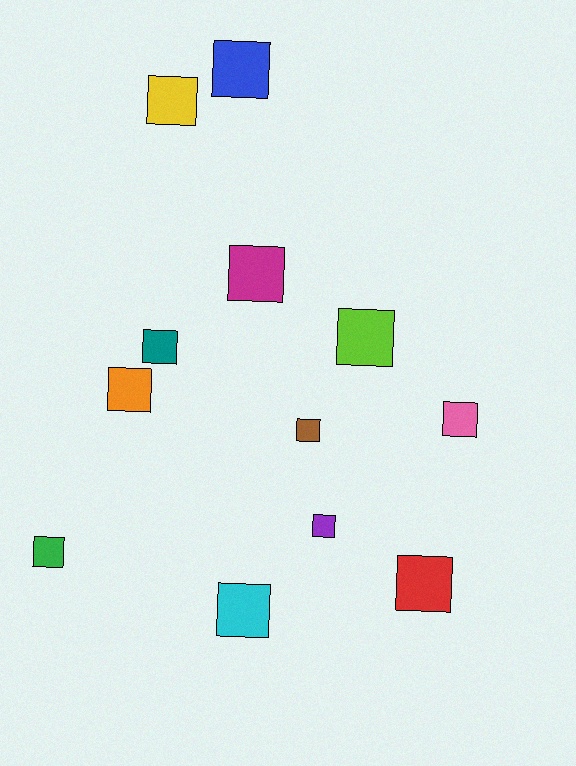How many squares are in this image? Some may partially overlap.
There are 12 squares.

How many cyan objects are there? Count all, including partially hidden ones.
There is 1 cyan object.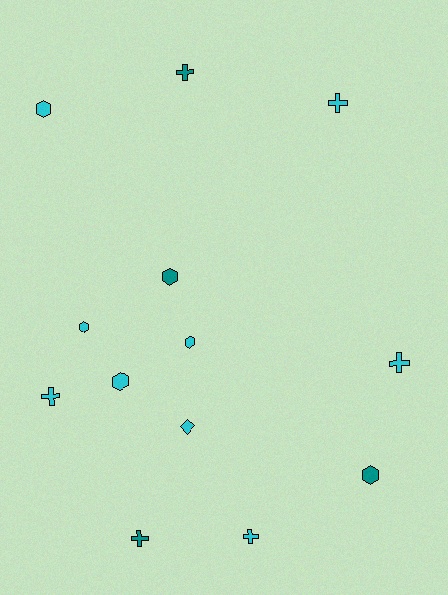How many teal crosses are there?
There are 2 teal crosses.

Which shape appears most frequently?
Cross, with 6 objects.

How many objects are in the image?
There are 13 objects.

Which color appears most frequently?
Cyan, with 9 objects.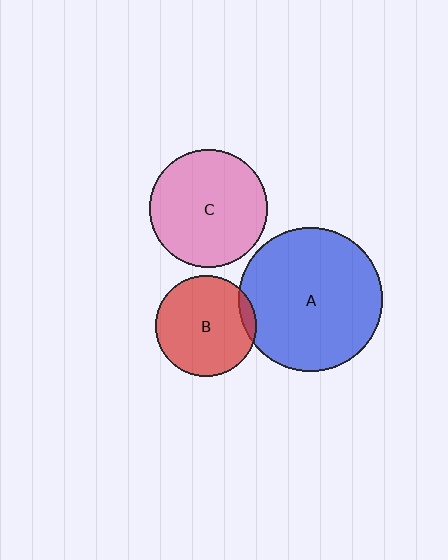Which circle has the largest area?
Circle A (blue).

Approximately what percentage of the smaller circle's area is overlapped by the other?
Approximately 5%.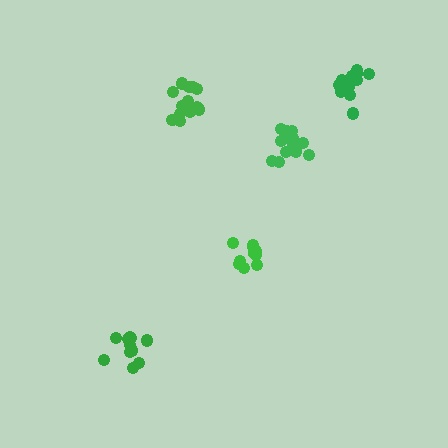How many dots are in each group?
Group 1: 11 dots, Group 2: 10 dots, Group 3: 15 dots, Group 4: 11 dots, Group 5: 16 dots (63 total).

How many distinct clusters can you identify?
There are 5 distinct clusters.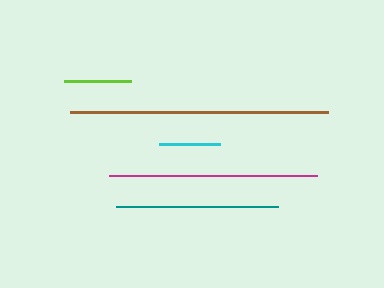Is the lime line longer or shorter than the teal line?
The teal line is longer than the lime line.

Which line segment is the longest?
The brown line is the longest at approximately 259 pixels.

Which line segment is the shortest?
The cyan line is the shortest at approximately 61 pixels.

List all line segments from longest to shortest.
From longest to shortest: brown, magenta, teal, lime, cyan.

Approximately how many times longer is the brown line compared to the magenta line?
The brown line is approximately 1.2 times the length of the magenta line.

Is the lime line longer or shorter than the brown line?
The brown line is longer than the lime line.